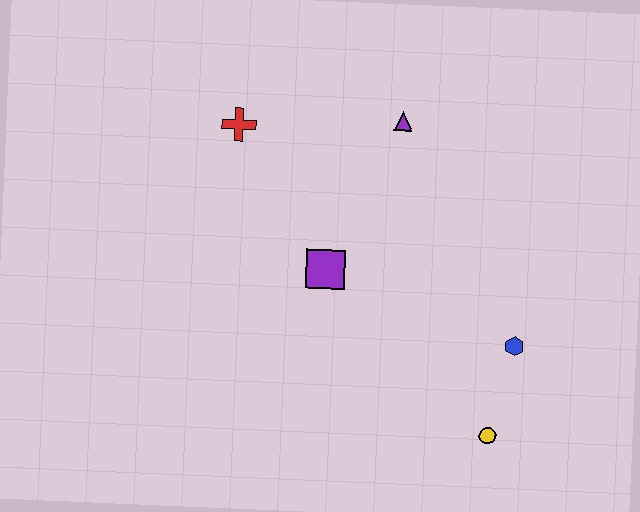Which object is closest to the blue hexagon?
The yellow circle is closest to the blue hexagon.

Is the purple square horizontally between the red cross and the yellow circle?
Yes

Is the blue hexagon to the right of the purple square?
Yes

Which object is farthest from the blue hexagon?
The red cross is farthest from the blue hexagon.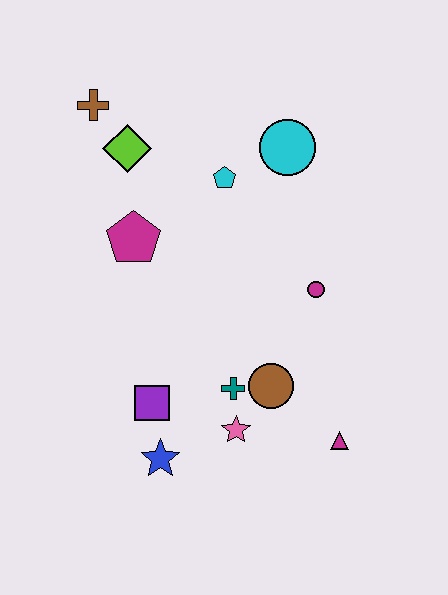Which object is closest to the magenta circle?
The brown circle is closest to the magenta circle.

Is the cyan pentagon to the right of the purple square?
Yes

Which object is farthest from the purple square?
The brown cross is farthest from the purple square.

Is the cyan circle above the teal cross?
Yes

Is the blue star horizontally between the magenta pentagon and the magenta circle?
Yes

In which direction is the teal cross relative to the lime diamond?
The teal cross is below the lime diamond.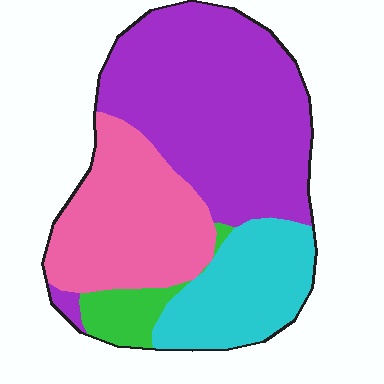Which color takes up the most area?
Purple, at roughly 45%.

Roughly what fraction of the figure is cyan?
Cyan covers roughly 20% of the figure.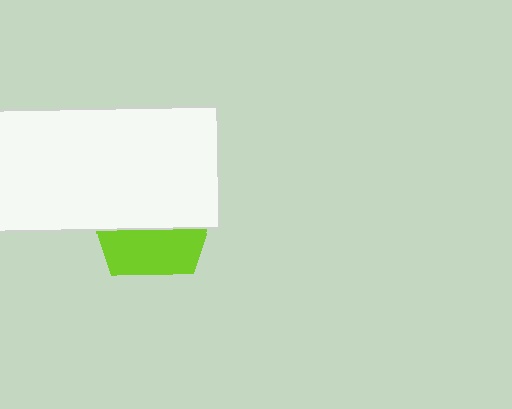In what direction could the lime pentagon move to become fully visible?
The lime pentagon could move down. That would shift it out from behind the white rectangle entirely.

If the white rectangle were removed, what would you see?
You would see the complete lime pentagon.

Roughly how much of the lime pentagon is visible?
A small part of it is visible (roughly 37%).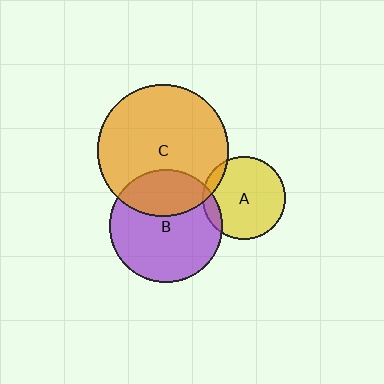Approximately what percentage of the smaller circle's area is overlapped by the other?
Approximately 10%.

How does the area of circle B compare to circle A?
Approximately 1.9 times.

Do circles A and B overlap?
Yes.